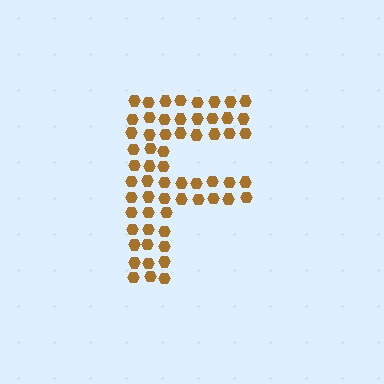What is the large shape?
The large shape is the letter F.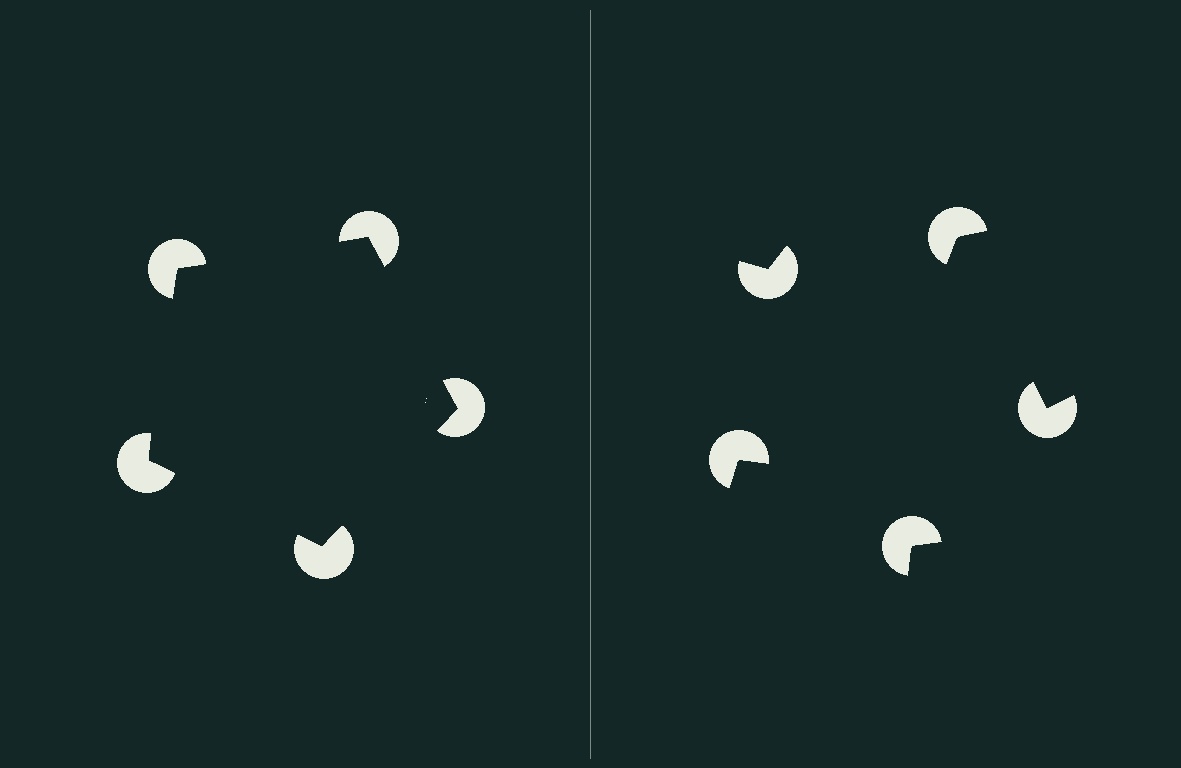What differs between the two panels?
The pac-man discs are positioned identically on both sides; only the wedge orientations differ. On the left they align to a pentagon; on the right they are misaligned.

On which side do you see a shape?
An illusory pentagon appears on the left side. On the right side the wedge cuts are rotated, so no coherent shape forms.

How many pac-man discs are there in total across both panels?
10 — 5 on each side.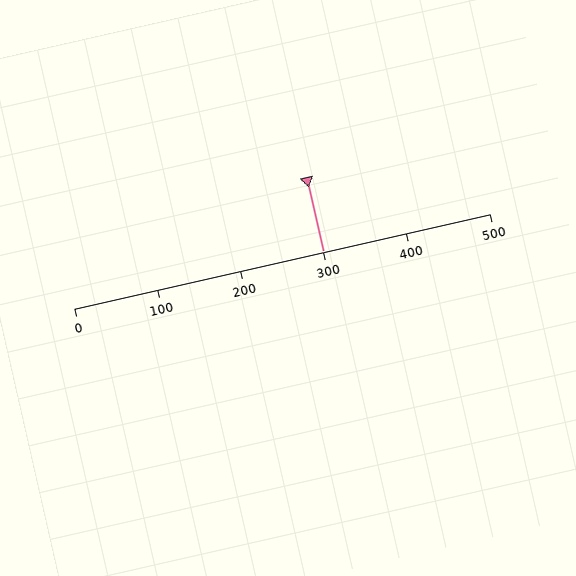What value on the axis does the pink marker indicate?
The marker indicates approximately 300.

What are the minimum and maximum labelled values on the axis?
The axis runs from 0 to 500.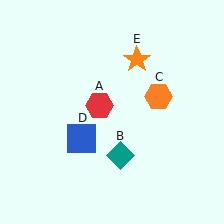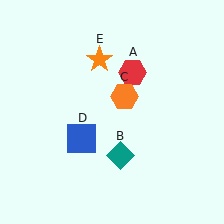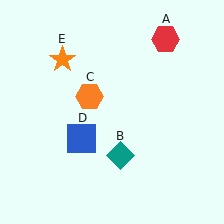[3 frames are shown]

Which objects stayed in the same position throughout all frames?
Teal diamond (object B) and blue square (object D) remained stationary.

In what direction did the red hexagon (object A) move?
The red hexagon (object A) moved up and to the right.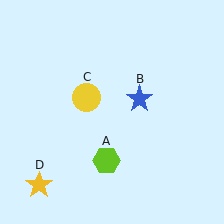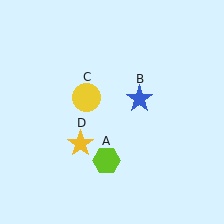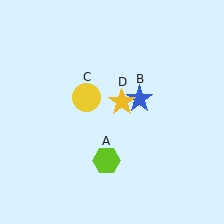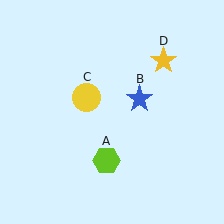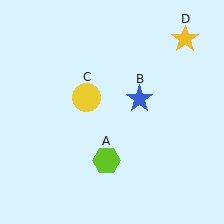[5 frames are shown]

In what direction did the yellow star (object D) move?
The yellow star (object D) moved up and to the right.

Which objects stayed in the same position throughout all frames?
Lime hexagon (object A) and blue star (object B) and yellow circle (object C) remained stationary.